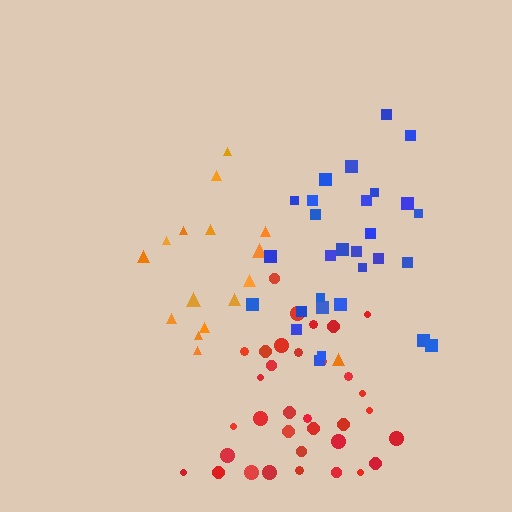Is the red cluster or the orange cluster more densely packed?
Red.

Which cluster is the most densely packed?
Blue.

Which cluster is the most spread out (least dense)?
Orange.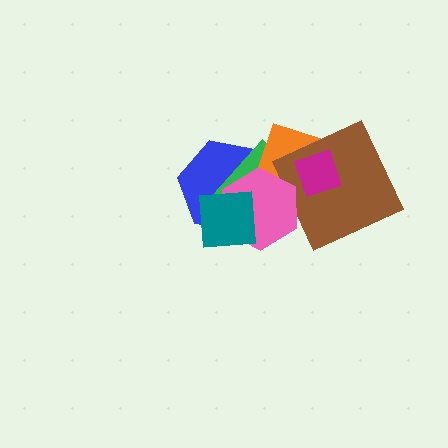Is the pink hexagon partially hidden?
Yes, it is partially covered by another shape.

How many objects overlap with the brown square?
4 objects overlap with the brown square.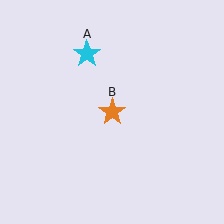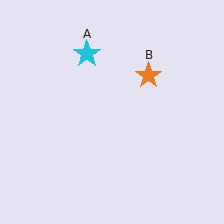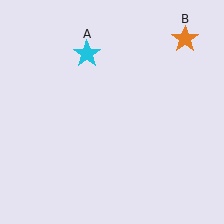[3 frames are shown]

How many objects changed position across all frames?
1 object changed position: orange star (object B).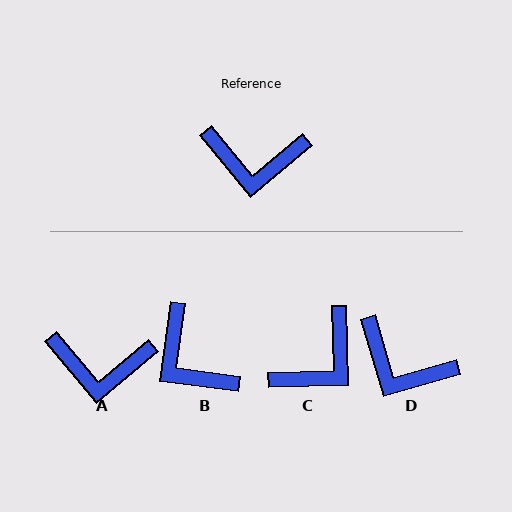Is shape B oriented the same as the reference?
No, it is off by about 48 degrees.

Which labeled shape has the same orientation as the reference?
A.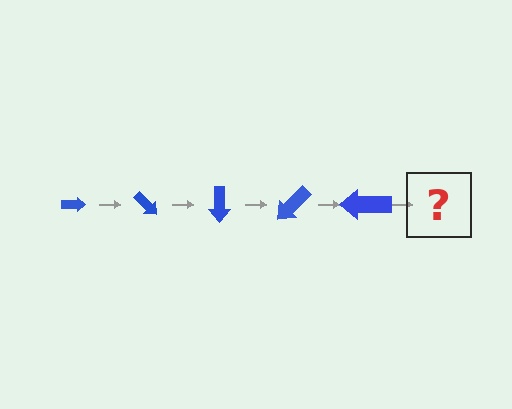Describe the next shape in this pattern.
It should be an arrow, larger than the previous one and rotated 225 degrees from the start.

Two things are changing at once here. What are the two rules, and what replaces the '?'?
The two rules are that the arrow grows larger each step and it rotates 45 degrees each step. The '?' should be an arrow, larger than the previous one and rotated 225 degrees from the start.